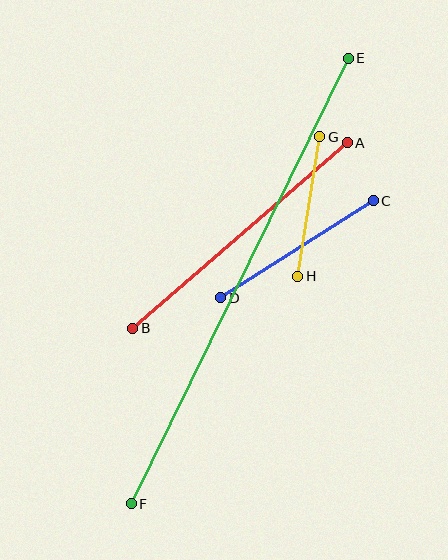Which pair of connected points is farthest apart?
Points E and F are farthest apart.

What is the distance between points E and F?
The distance is approximately 496 pixels.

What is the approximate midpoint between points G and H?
The midpoint is at approximately (309, 206) pixels.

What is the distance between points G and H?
The distance is approximately 141 pixels.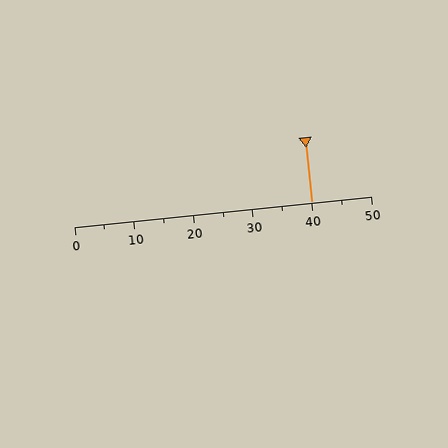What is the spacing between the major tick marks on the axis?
The major ticks are spaced 10 apart.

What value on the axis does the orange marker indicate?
The marker indicates approximately 40.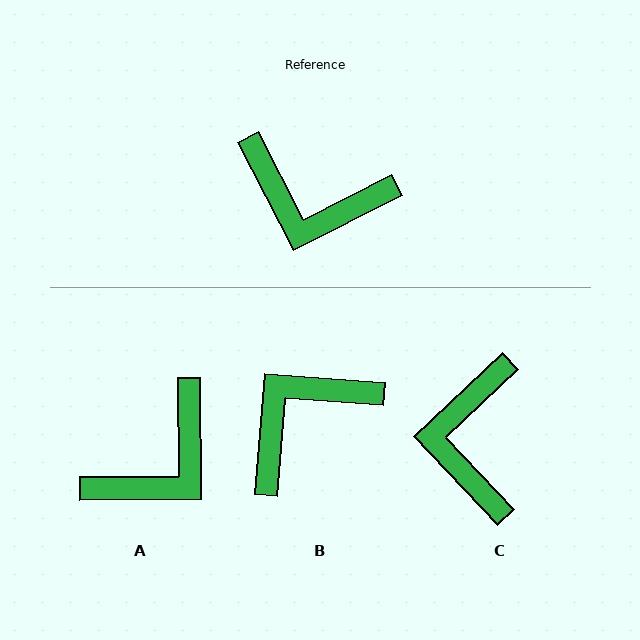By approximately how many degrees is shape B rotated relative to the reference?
Approximately 122 degrees clockwise.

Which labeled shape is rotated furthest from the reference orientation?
B, about 122 degrees away.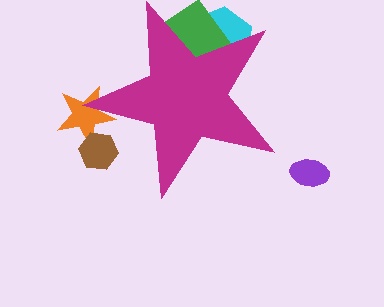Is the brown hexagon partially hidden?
Yes, the brown hexagon is partially hidden behind the magenta star.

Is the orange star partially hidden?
Yes, the orange star is partially hidden behind the magenta star.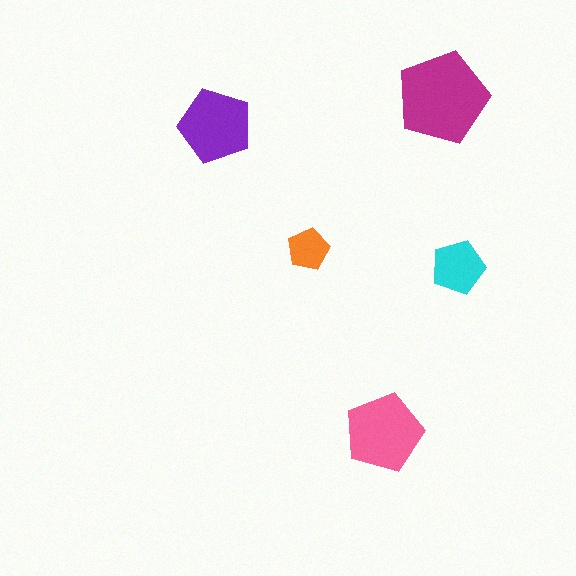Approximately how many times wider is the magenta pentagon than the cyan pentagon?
About 1.5 times wider.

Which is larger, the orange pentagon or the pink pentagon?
The pink one.